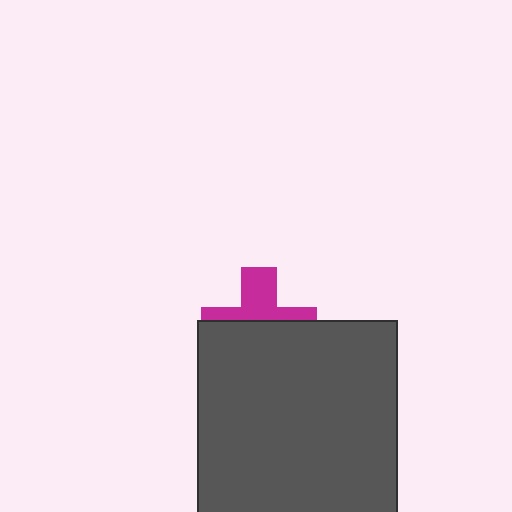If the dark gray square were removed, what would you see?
You would see the complete magenta cross.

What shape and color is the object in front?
The object in front is a dark gray square.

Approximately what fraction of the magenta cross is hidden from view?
Roughly 60% of the magenta cross is hidden behind the dark gray square.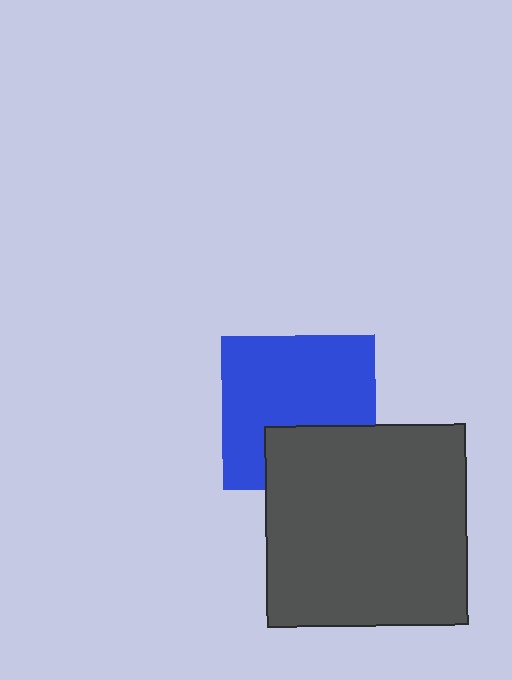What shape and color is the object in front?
The object in front is a dark gray square.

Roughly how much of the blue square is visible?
Most of it is visible (roughly 70%).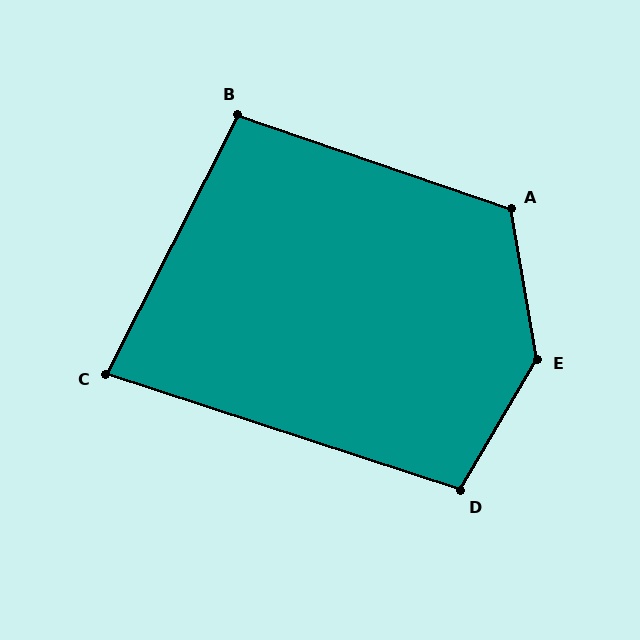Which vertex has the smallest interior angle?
C, at approximately 81 degrees.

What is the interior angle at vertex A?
Approximately 119 degrees (obtuse).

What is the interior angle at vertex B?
Approximately 98 degrees (obtuse).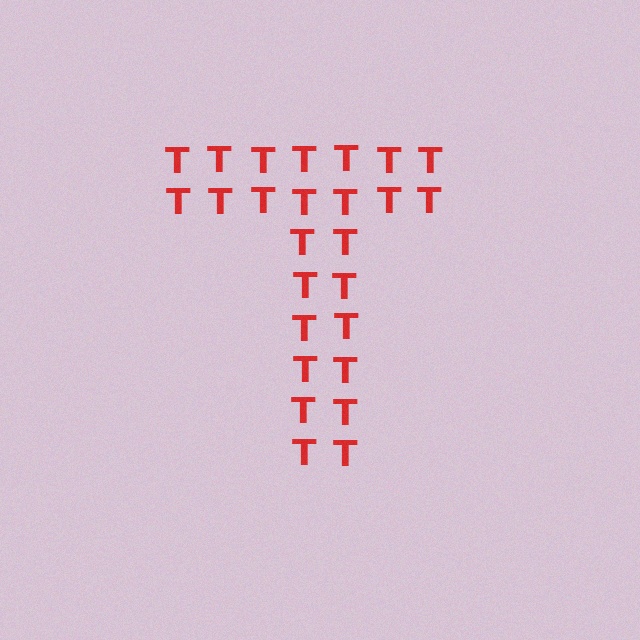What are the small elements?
The small elements are letter T's.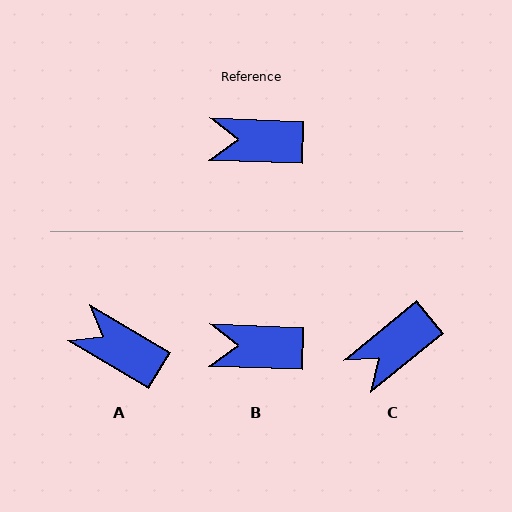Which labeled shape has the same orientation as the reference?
B.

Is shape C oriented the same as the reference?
No, it is off by about 42 degrees.